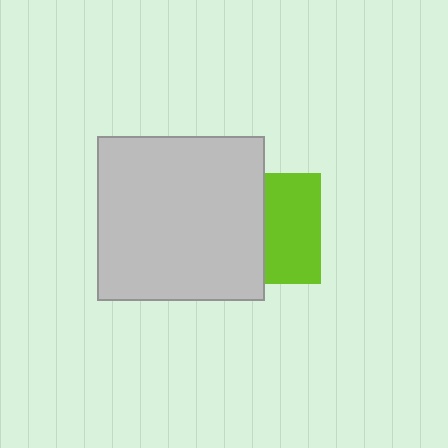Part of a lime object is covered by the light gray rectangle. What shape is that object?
It is a square.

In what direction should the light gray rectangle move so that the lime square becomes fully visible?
The light gray rectangle should move left. That is the shortest direction to clear the overlap and leave the lime square fully visible.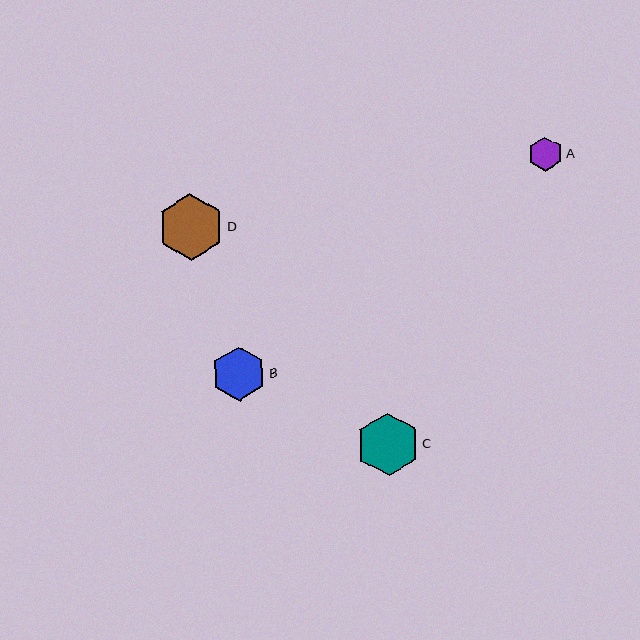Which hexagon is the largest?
Hexagon D is the largest with a size of approximately 67 pixels.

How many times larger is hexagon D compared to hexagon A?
Hexagon D is approximately 1.9 times the size of hexagon A.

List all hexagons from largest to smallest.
From largest to smallest: D, C, B, A.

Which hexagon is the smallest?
Hexagon A is the smallest with a size of approximately 34 pixels.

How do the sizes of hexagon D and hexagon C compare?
Hexagon D and hexagon C are approximately the same size.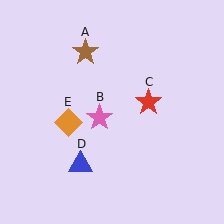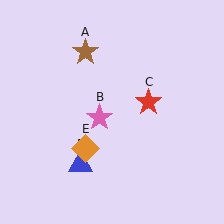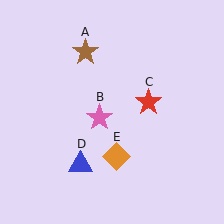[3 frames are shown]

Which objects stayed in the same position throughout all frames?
Brown star (object A) and pink star (object B) and red star (object C) and blue triangle (object D) remained stationary.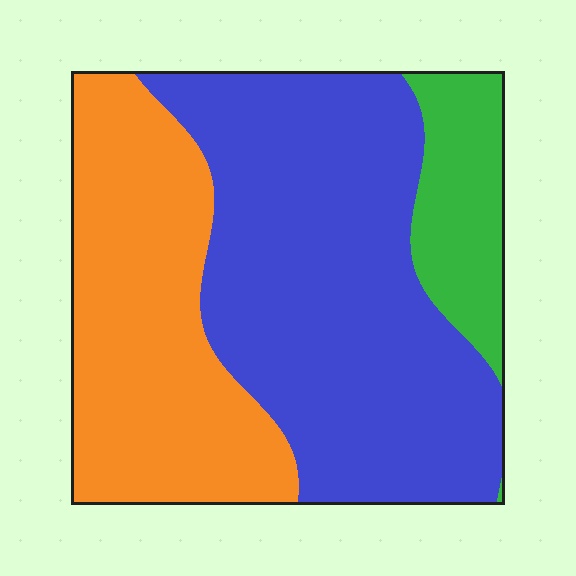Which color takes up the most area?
Blue, at roughly 55%.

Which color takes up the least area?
Green, at roughly 10%.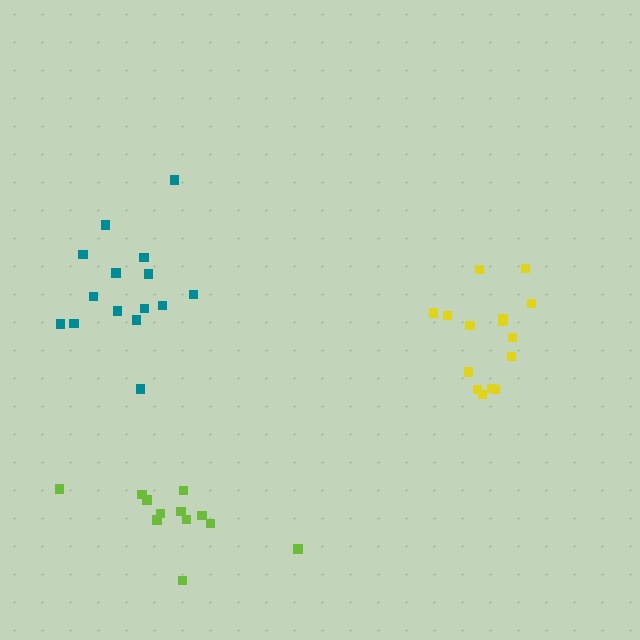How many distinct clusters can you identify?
There are 3 distinct clusters.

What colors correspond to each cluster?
The clusters are colored: lime, yellow, teal.